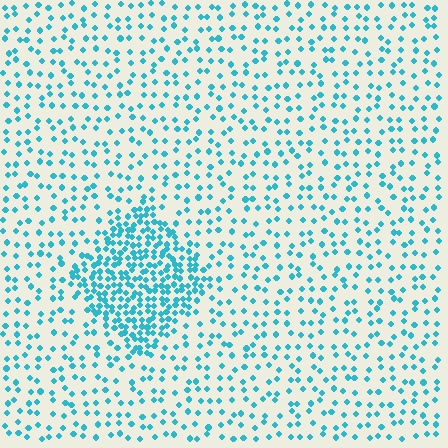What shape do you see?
I see a diamond.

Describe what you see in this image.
The image contains small cyan elements arranged at two different densities. A diamond-shaped region is visible where the elements are more densely packed than the surrounding area.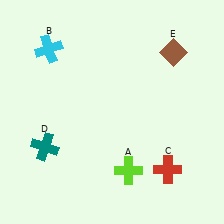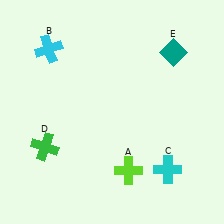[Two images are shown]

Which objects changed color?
C changed from red to cyan. D changed from teal to green. E changed from brown to teal.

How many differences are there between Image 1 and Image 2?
There are 3 differences between the two images.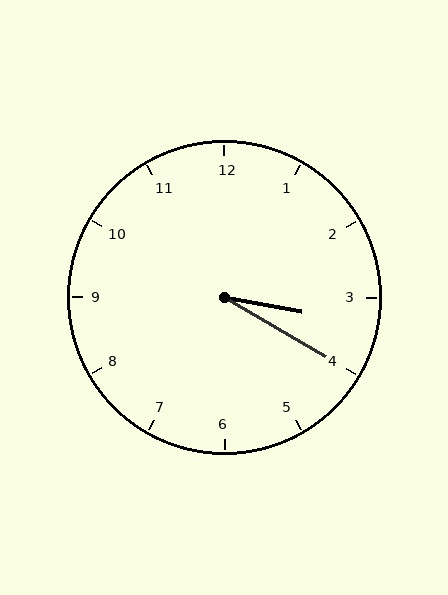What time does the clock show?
3:20.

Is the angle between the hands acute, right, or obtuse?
It is acute.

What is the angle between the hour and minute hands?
Approximately 20 degrees.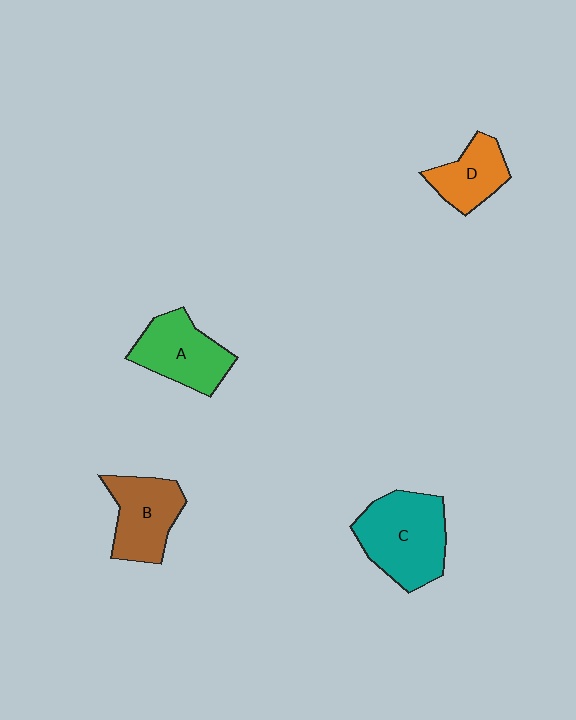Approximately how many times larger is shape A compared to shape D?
Approximately 1.4 times.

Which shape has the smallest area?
Shape D (orange).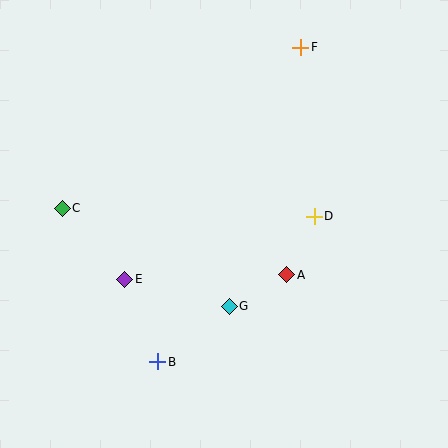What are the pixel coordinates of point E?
Point E is at (125, 279).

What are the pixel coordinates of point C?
Point C is at (62, 208).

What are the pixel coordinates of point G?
Point G is at (229, 306).